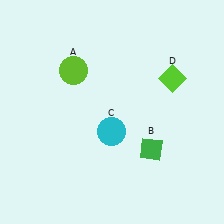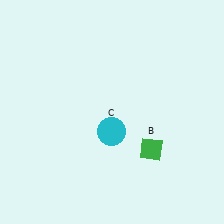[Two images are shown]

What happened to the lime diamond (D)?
The lime diamond (D) was removed in Image 2. It was in the top-right area of Image 1.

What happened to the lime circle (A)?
The lime circle (A) was removed in Image 2. It was in the top-left area of Image 1.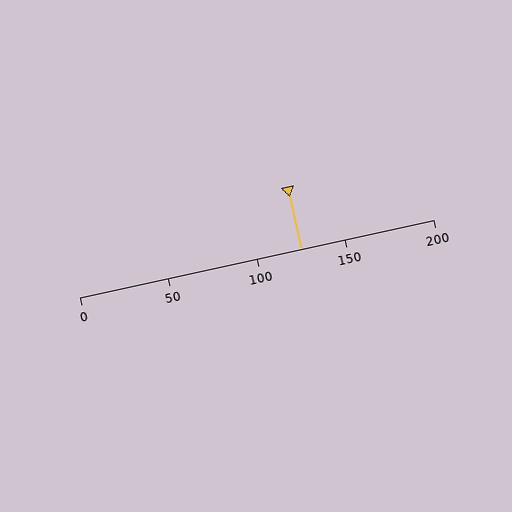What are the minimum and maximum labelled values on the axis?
The axis runs from 0 to 200.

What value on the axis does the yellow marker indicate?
The marker indicates approximately 125.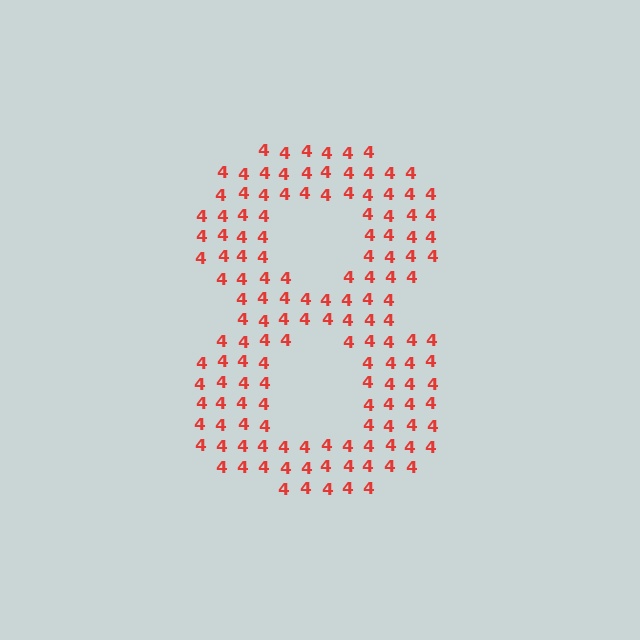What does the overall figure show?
The overall figure shows the digit 8.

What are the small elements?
The small elements are digit 4's.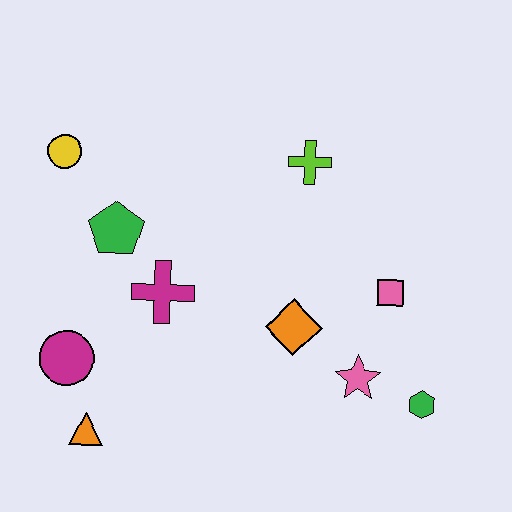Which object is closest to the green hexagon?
The pink star is closest to the green hexagon.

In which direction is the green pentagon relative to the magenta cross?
The green pentagon is above the magenta cross.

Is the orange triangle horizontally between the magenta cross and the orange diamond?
No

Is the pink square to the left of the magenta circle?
No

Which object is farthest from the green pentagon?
The green hexagon is farthest from the green pentagon.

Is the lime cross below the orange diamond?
No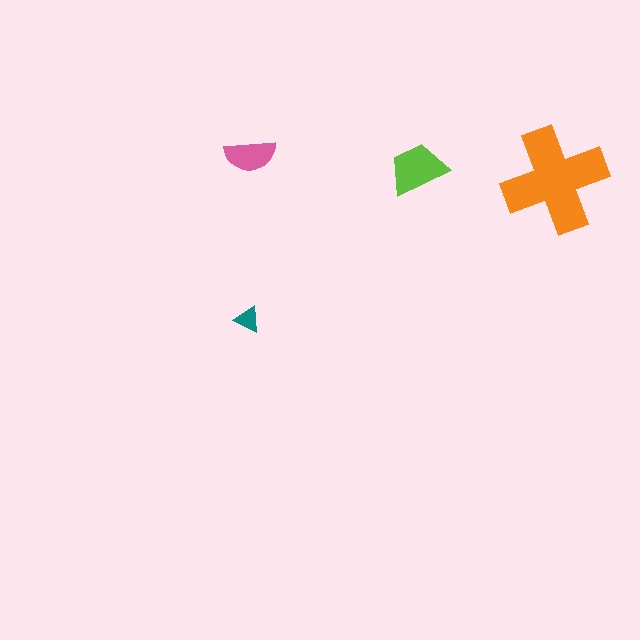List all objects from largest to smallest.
The orange cross, the lime trapezoid, the pink semicircle, the teal triangle.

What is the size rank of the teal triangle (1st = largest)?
4th.